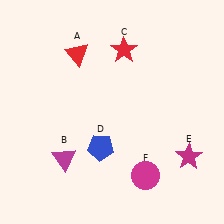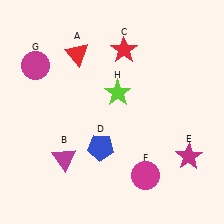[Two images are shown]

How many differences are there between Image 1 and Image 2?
There are 2 differences between the two images.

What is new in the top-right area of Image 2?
A lime star (H) was added in the top-right area of Image 2.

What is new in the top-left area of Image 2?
A magenta circle (G) was added in the top-left area of Image 2.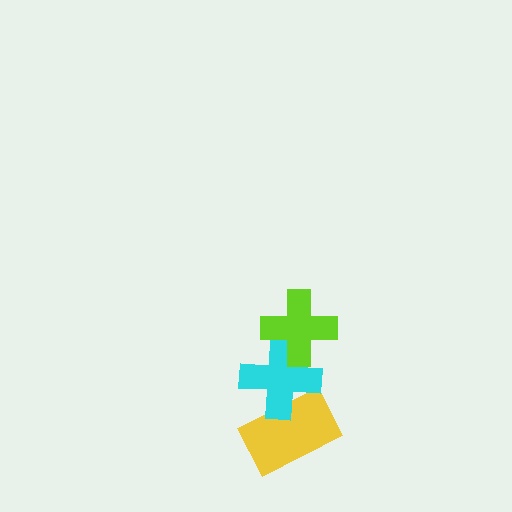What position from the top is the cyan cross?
The cyan cross is 2nd from the top.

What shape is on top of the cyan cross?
The lime cross is on top of the cyan cross.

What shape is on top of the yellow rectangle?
The cyan cross is on top of the yellow rectangle.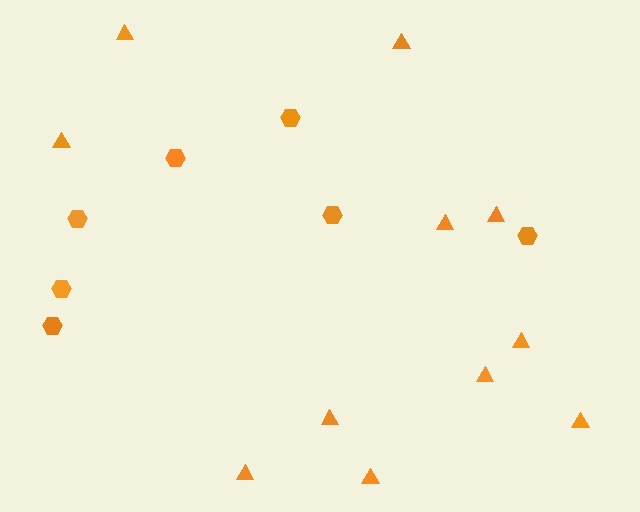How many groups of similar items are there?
There are 2 groups: one group of hexagons (7) and one group of triangles (11).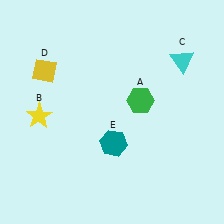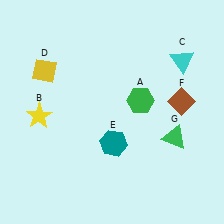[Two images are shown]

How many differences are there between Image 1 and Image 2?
There are 2 differences between the two images.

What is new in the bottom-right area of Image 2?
A green triangle (G) was added in the bottom-right area of Image 2.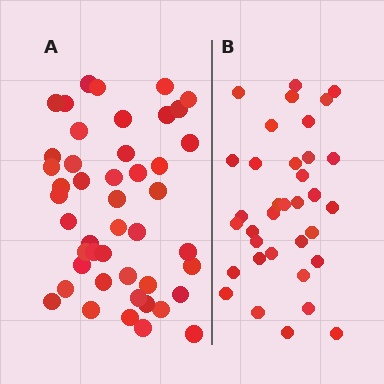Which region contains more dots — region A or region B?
Region A (the left region) has more dots.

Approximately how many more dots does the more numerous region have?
Region A has roughly 12 or so more dots than region B.